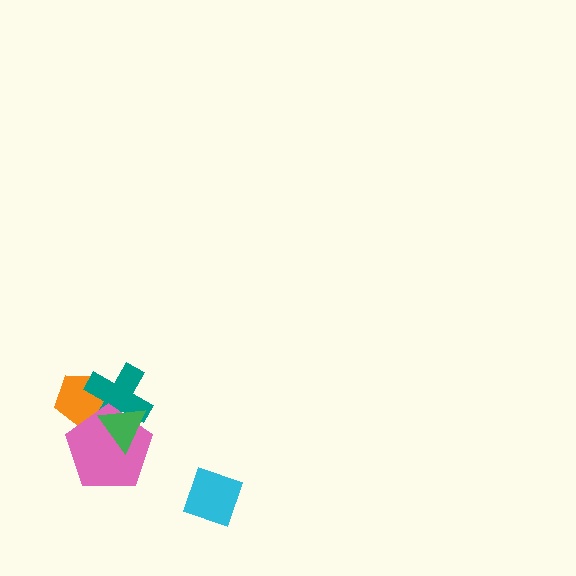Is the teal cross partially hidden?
Yes, it is partially covered by another shape.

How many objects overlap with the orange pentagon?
3 objects overlap with the orange pentagon.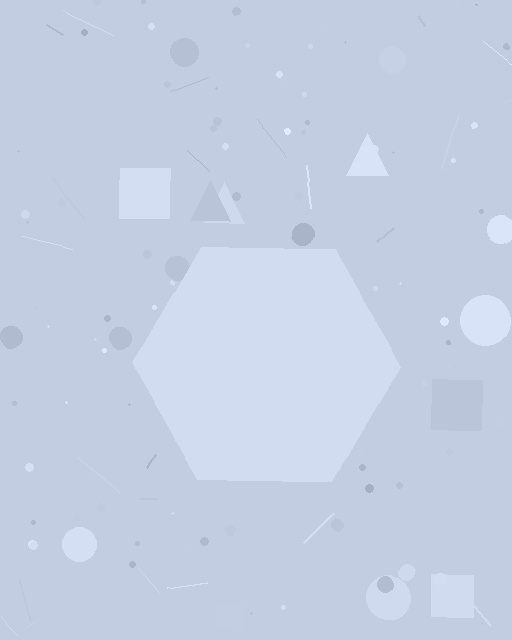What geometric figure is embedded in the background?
A hexagon is embedded in the background.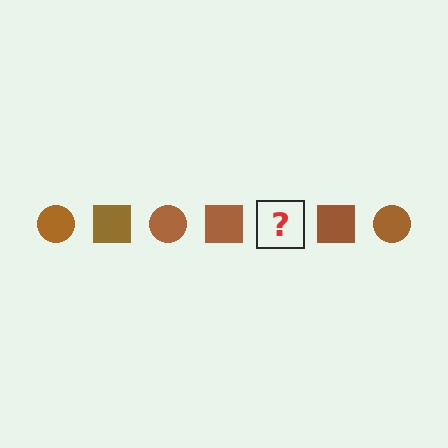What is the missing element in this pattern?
The missing element is a brown circle.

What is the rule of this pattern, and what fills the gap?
The rule is that the pattern cycles through circle, square shapes in brown. The gap should be filled with a brown circle.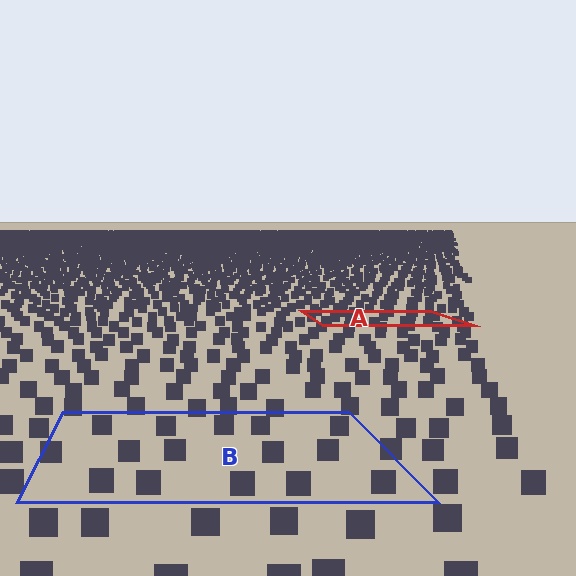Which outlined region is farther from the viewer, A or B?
Region A is farther from the viewer — the texture elements inside it appear smaller and more densely packed.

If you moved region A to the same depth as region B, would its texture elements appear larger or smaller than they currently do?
They would appear larger. At a closer depth, the same texture elements are projected at a bigger on-screen size.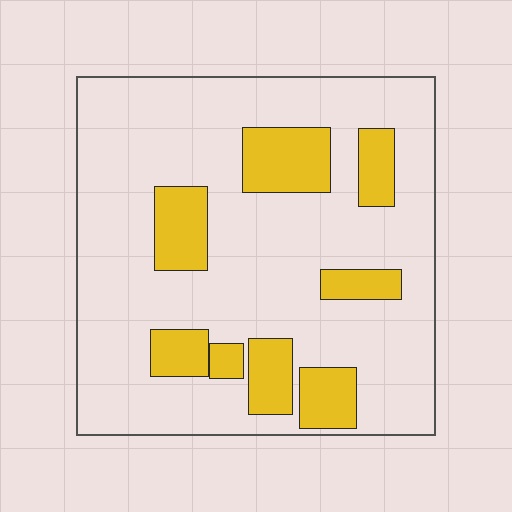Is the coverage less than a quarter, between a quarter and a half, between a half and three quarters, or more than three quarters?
Less than a quarter.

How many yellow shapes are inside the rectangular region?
8.